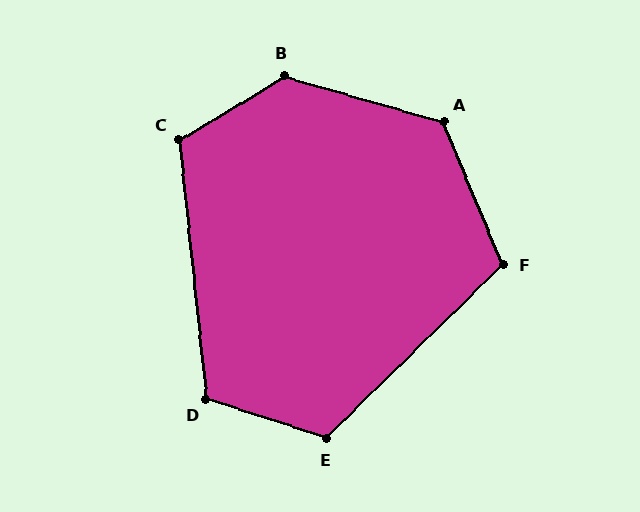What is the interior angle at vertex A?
Approximately 128 degrees (obtuse).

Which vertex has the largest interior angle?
B, at approximately 133 degrees.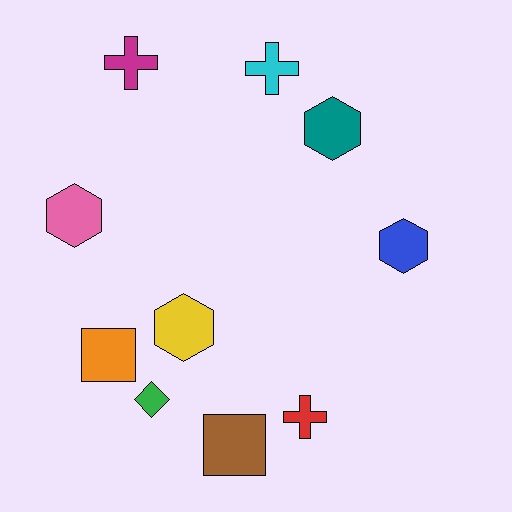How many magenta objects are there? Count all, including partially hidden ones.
There is 1 magenta object.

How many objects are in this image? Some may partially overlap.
There are 10 objects.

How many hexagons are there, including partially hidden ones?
There are 4 hexagons.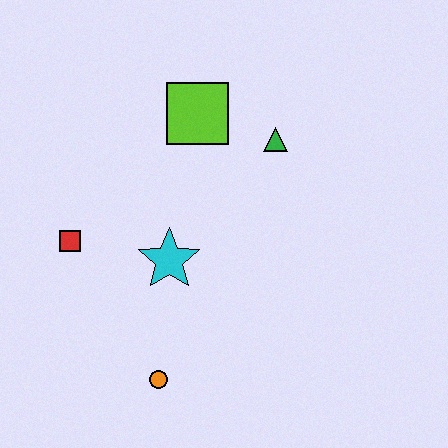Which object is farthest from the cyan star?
The green triangle is farthest from the cyan star.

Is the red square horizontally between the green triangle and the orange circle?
No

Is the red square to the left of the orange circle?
Yes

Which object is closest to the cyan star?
The red square is closest to the cyan star.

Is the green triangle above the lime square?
No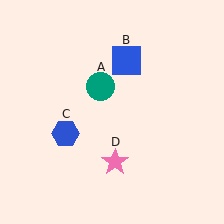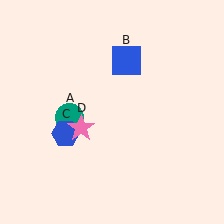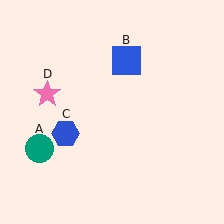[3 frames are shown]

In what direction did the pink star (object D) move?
The pink star (object D) moved up and to the left.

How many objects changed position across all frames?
2 objects changed position: teal circle (object A), pink star (object D).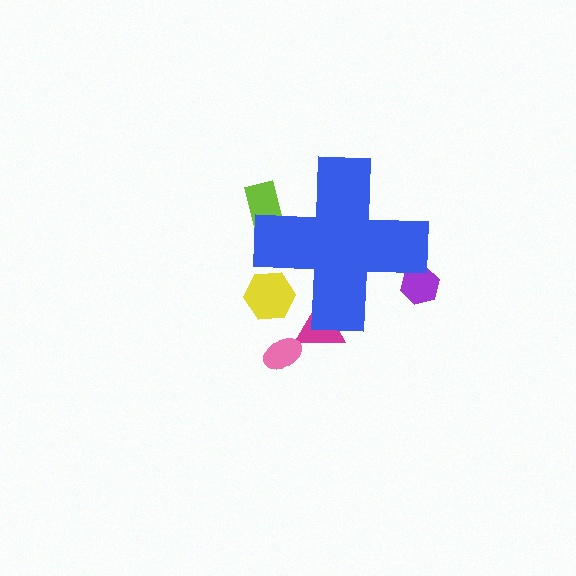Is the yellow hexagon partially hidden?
Yes, the yellow hexagon is partially hidden behind the blue cross.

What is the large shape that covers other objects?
A blue cross.